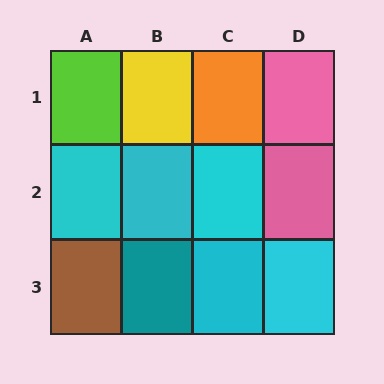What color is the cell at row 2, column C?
Cyan.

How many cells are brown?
1 cell is brown.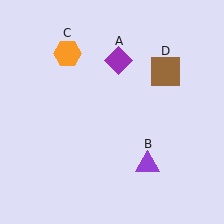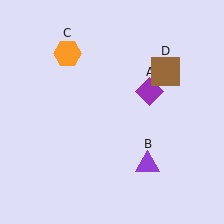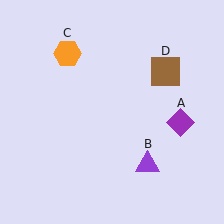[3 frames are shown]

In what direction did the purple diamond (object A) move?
The purple diamond (object A) moved down and to the right.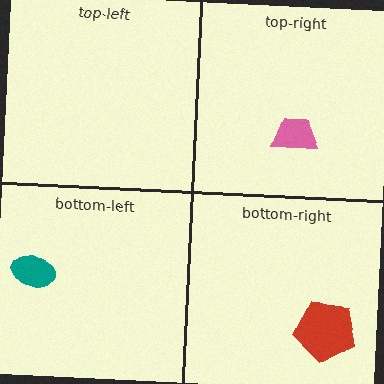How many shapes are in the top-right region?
1.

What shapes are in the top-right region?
The pink trapezoid.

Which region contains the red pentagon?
The bottom-right region.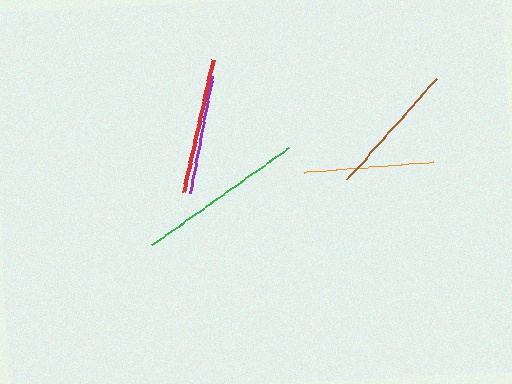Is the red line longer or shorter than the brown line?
The red line is longer than the brown line.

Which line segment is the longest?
The green line is the longest at approximately 167 pixels.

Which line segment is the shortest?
The purple line is the shortest at approximately 119 pixels.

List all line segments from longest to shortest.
From longest to shortest: green, red, brown, orange, purple.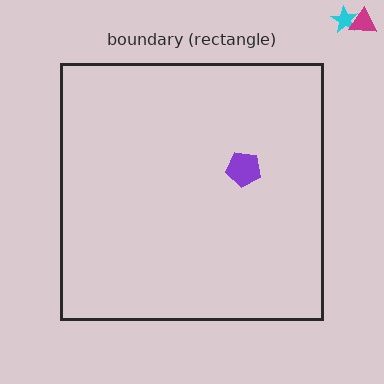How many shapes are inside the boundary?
1 inside, 2 outside.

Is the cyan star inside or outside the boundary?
Outside.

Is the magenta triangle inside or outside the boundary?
Outside.